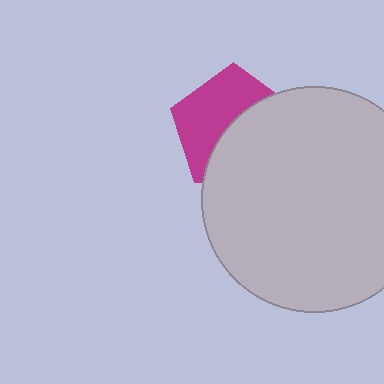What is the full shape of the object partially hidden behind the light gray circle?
The partially hidden object is a magenta pentagon.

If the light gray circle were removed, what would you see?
You would see the complete magenta pentagon.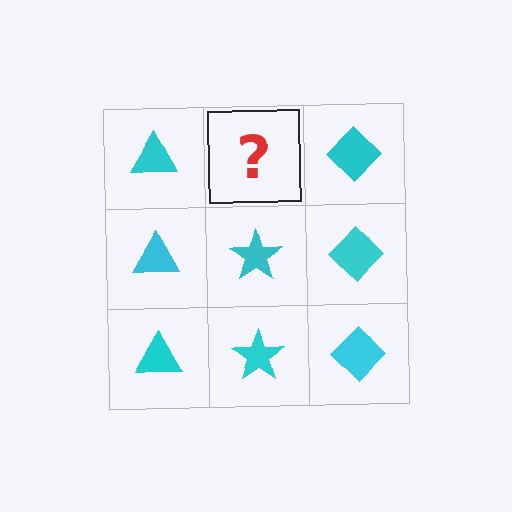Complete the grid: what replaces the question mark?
The question mark should be replaced with a cyan star.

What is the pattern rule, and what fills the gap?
The rule is that each column has a consistent shape. The gap should be filled with a cyan star.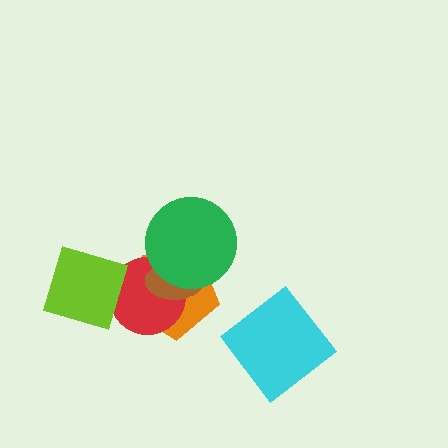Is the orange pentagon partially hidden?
Yes, it is partially covered by another shape.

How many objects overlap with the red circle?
4 objects overlap with the red circle.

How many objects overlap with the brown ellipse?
3 objects overlap with the brown ellipse.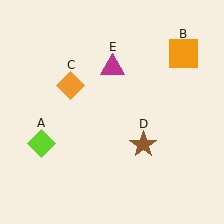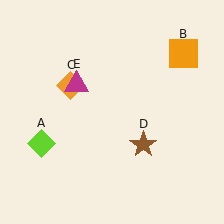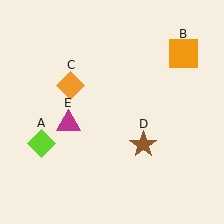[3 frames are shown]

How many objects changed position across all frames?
1 object changed position: magenta triangle (object E).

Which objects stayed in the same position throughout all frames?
Lime diamond (object A) and orange square (object B) and orange diamond (object C) and brown star (object D) remained stationary.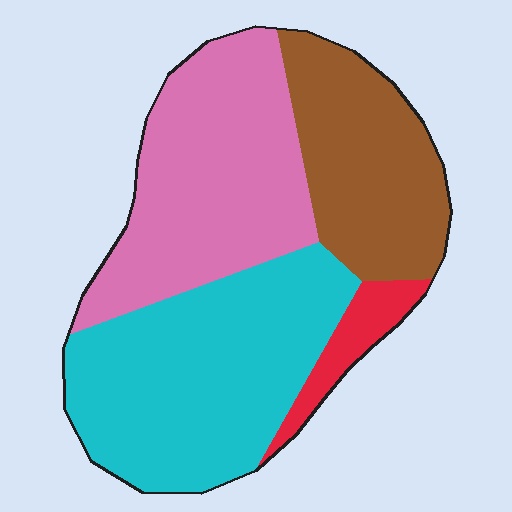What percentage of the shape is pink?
Pink covers 33% of the shape.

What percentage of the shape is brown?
Brown takes up about one quarter (1/4) of the shape.